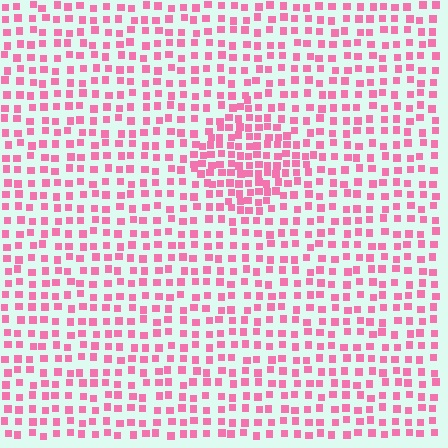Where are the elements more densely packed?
The elements are more densely packed inside the diamond boundary.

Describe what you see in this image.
The image contains small pink elements arranged at two different densities. A diamond-shaped region is visible where the elements are more densely packed than the surrounding area.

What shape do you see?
I see a diamond.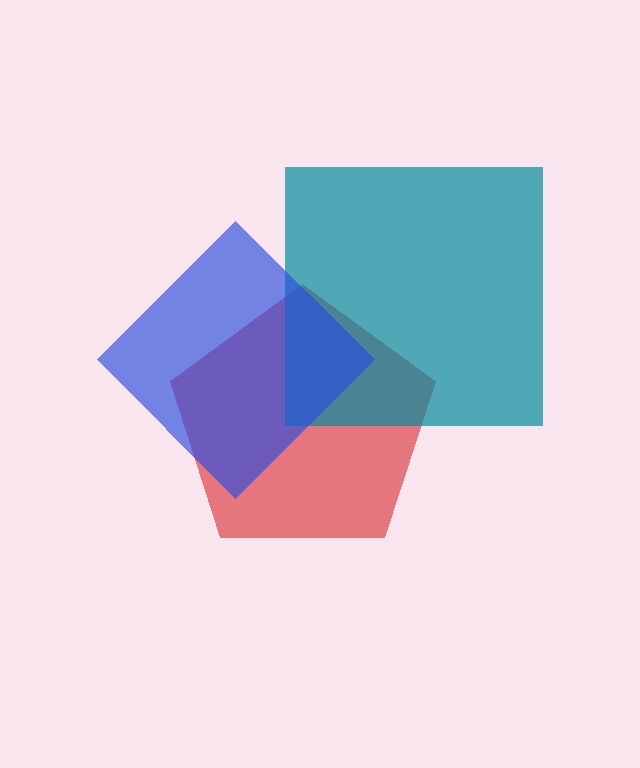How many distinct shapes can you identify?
There are 3 distinct shapes: a red pentagon, a teal square, a blue diamond.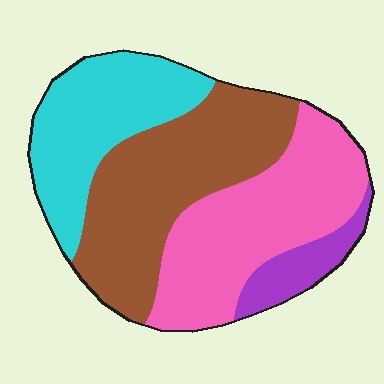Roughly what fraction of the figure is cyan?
Cyan covers roughly 25% of the figure.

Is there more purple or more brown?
Brown.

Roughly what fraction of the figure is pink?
Pink takes up about one third (1/3) of the figure.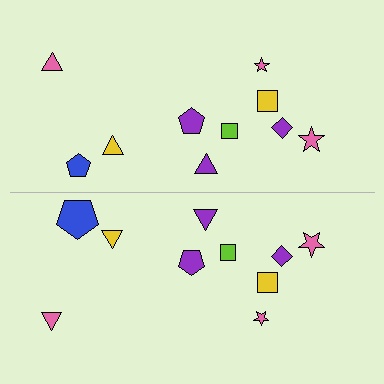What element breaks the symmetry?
The blue pentagon on the bottom side has a different size than its mirror counterpart.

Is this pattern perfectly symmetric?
No, the pattern is not perfectly symmetric. The blue pentagon on the bottom side has a different size than its mirror counterpart.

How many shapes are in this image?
There are 20 shapes in this image.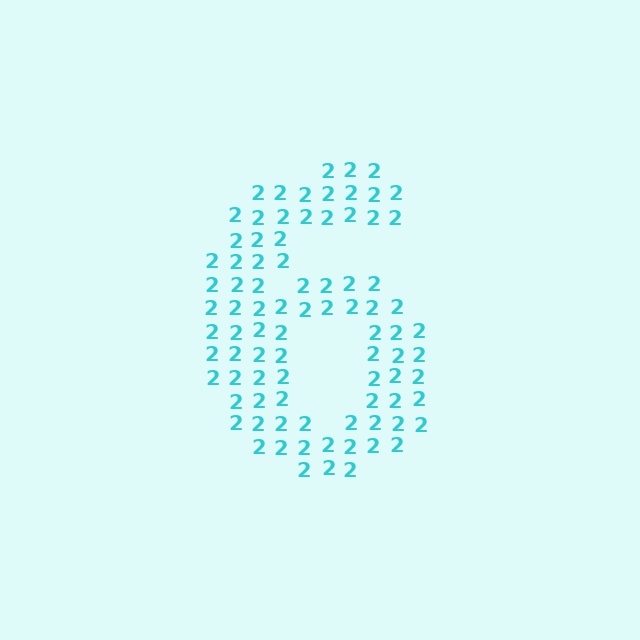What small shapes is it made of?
It is made of small digit 2's.